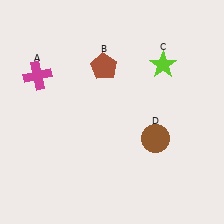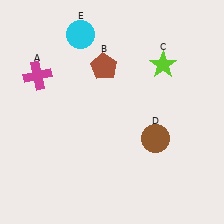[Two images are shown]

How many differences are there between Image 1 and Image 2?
There is 1 difference between the two images.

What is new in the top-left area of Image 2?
A cyan circle (E) was added in the top-left area of Image 2.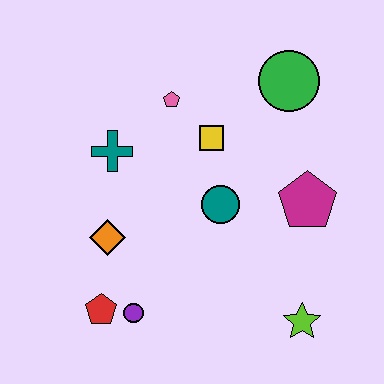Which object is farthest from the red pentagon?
The green circle is farthest from the red pentagon.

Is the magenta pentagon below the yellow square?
Yes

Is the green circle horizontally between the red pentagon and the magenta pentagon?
Yes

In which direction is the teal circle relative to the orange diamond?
The teal circle is to the right of the orange diamond.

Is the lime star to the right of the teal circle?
Yes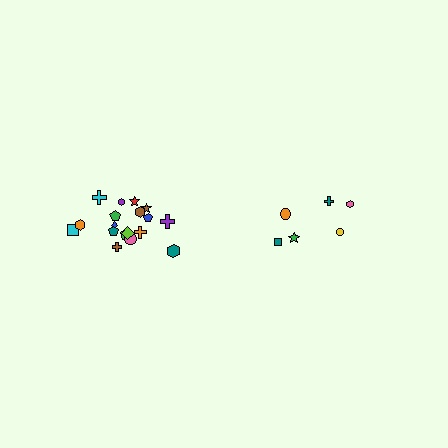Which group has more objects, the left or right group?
The left group.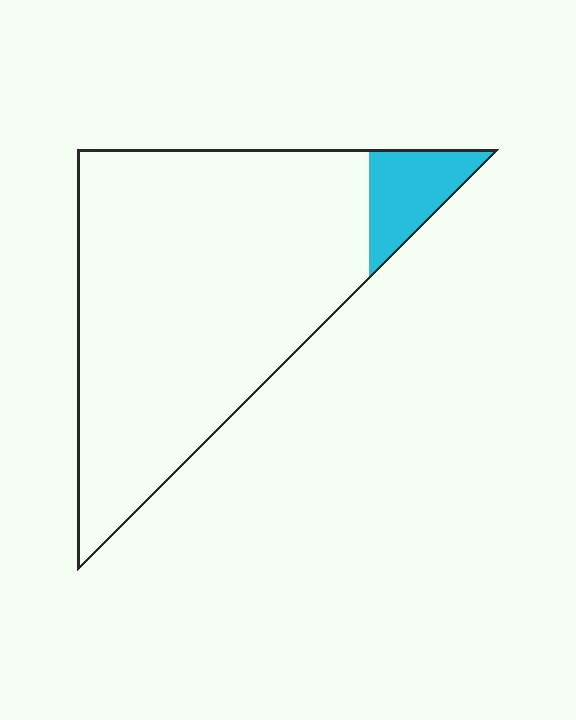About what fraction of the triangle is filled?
About one tenth (1/10).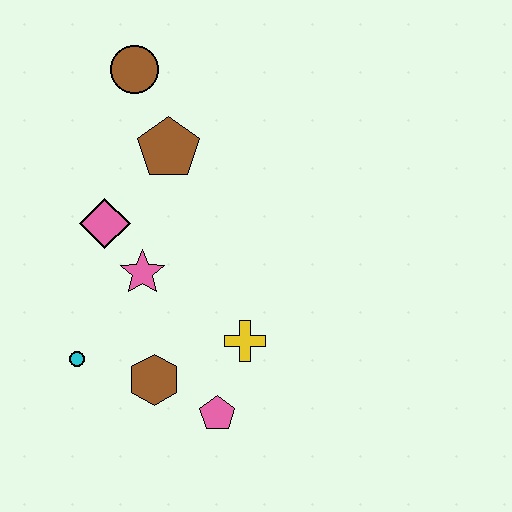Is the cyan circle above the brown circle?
No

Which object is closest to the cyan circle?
The brown hexagon is closest to the cyan circle.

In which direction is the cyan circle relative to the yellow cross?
The cyan circle is to the left of the yellow cross.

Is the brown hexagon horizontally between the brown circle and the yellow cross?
Yes